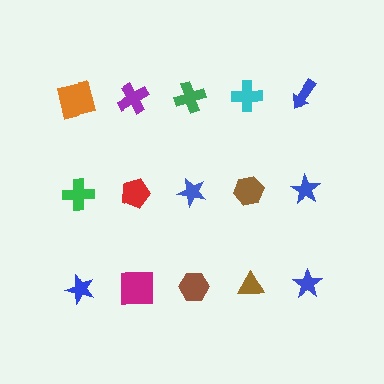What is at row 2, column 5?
A blue star.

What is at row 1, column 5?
A blue arrow.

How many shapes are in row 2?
5 shapes.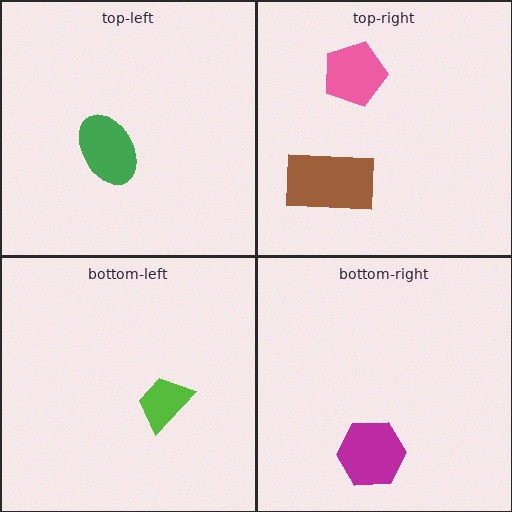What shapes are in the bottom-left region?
The lime trapezoid.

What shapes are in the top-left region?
The green ellipse.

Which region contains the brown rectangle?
The top-right region.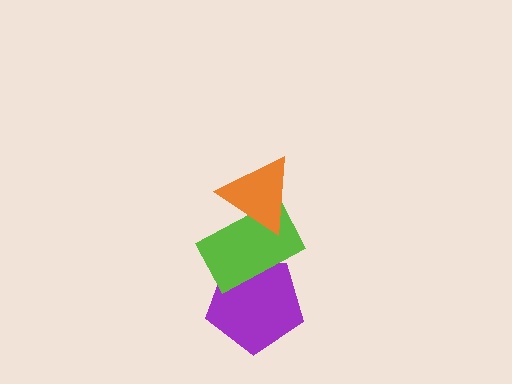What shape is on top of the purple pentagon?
The lime rectangle is on top of the purple pentagon.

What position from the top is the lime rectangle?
The lime rectangle is 2nd from the top.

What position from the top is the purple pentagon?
The purple pentagon is 3rd from the top.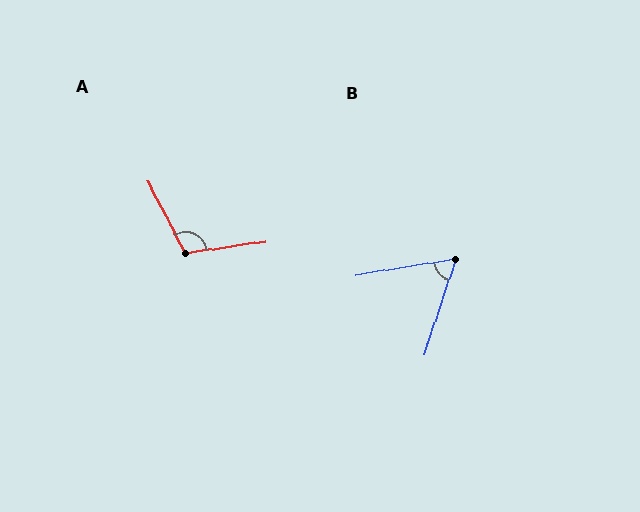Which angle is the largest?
A, at approximately 110 degrees.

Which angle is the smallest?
B, at approximately 63 degrees.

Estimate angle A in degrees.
Approximately 110 degrees.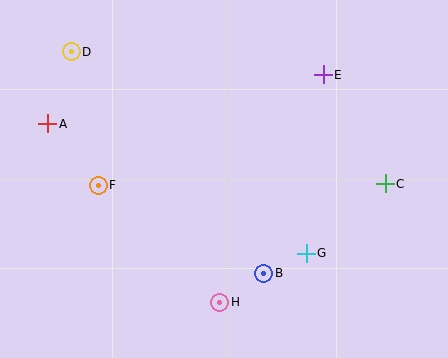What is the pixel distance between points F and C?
The distance between F and C is 287 pixels.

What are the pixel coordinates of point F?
Point F is at (98, 185).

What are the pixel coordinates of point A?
Point A is at (48, 124).